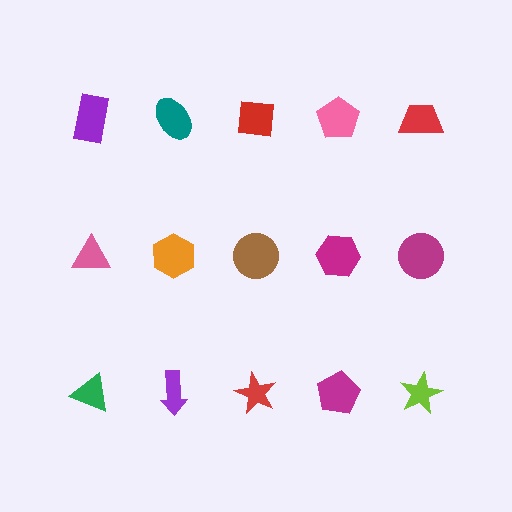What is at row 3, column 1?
A green triangle.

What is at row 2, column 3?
A brown circle.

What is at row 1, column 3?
A red square.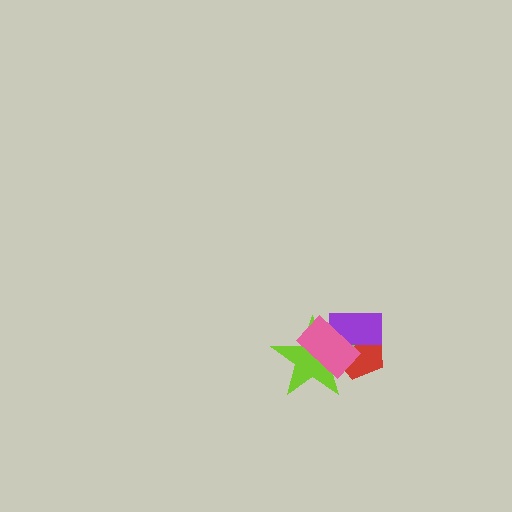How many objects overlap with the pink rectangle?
3 objects overlap with the pink rectangle.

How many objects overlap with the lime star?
3 objects overlap with the lime star.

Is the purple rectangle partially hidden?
Yes, it is partially covered by another shape.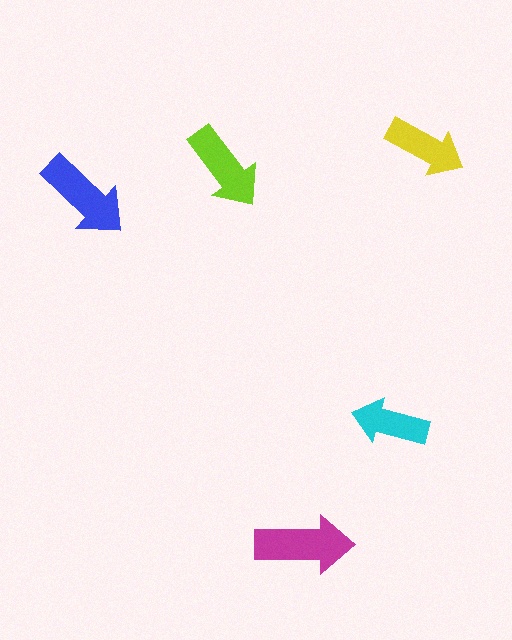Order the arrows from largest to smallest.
the magenta one, the blue one, the lime one, the yellow one, the cyan one.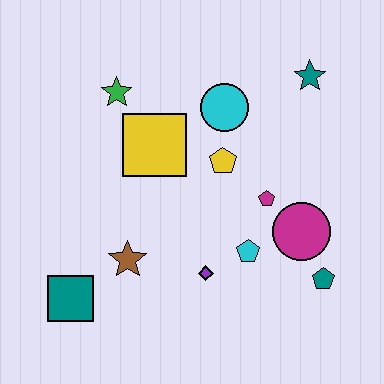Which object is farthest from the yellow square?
The teal pentagon is farthest from the yellow square.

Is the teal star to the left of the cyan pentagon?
No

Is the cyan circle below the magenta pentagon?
No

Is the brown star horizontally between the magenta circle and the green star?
Yes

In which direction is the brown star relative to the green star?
The brown star is below the green star.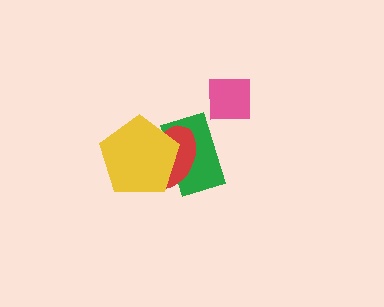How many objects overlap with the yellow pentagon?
2 objects overlap with the yellow pentagon.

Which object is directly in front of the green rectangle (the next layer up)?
The red ellipse is directly in front of the green rectangle.